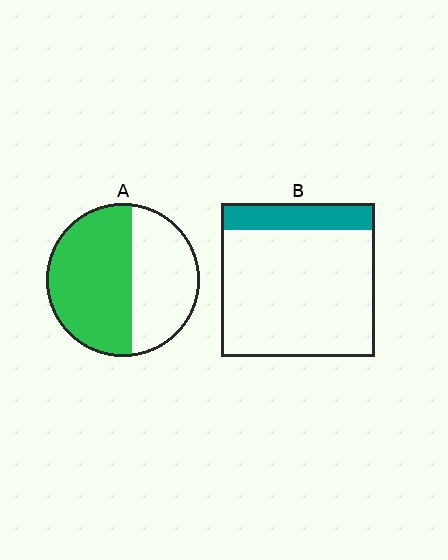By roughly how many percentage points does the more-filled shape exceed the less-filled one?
By roughly 40 percentage points (A over B).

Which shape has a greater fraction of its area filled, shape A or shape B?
Shape A.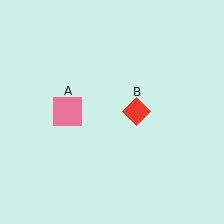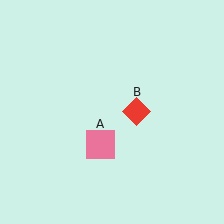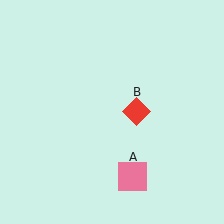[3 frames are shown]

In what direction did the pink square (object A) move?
The pink square (object A) moved down and to the right.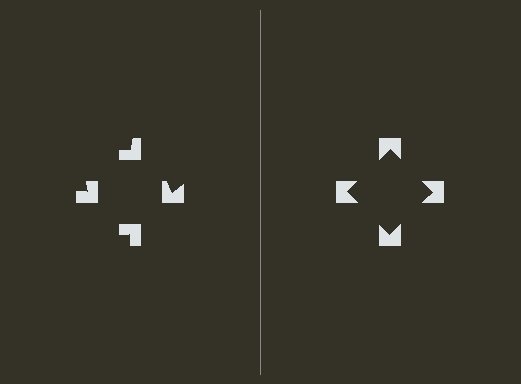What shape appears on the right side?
An illusory square.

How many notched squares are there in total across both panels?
8 — 4 on each side.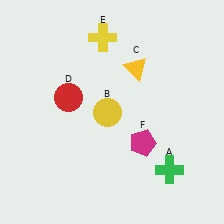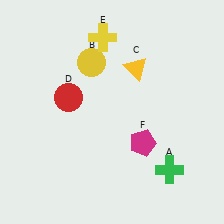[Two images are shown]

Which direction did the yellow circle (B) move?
The yellow circle (B) moved up.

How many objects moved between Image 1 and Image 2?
1 object moved between the two images.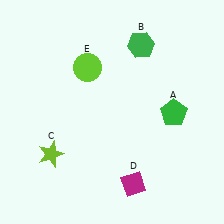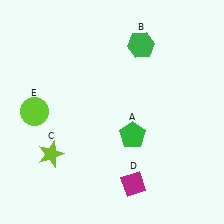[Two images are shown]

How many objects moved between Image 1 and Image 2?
2 objects moved between the two images.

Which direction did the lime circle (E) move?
The lime circle (E) moved left.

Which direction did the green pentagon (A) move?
The green pentagon (A) moved left.